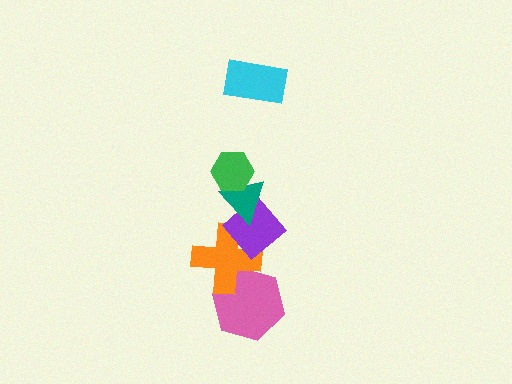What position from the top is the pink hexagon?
The pink hexagon is 6th from the top.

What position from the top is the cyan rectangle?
The cyan rectangle is 1st from the top.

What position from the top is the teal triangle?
The teal triangle is 3rd from the top.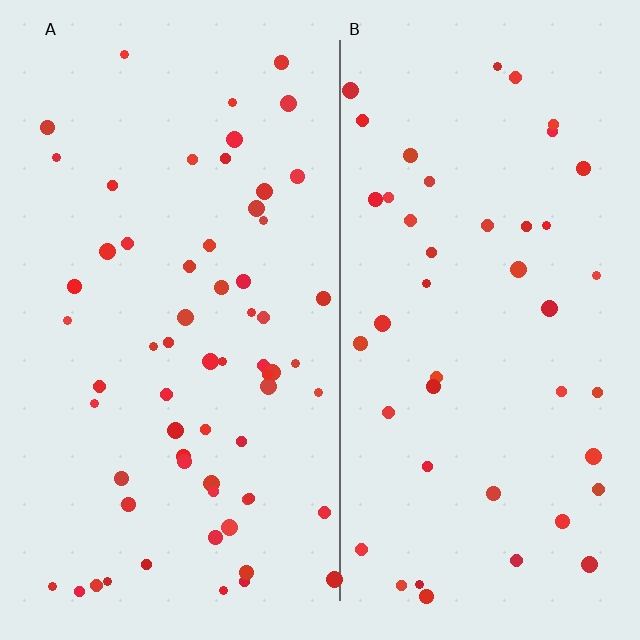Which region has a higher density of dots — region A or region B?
A (the left).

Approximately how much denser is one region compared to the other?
Approximately 1.4× — region A over region B.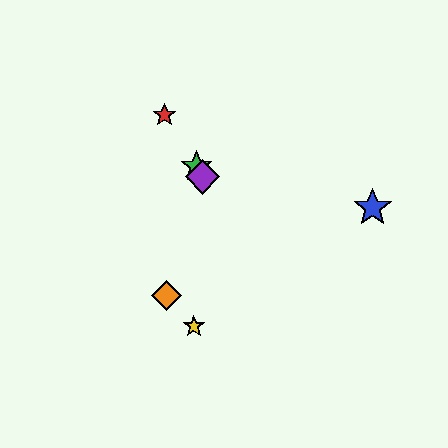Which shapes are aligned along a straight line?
The red star, the green star, the purple diamond are aligned along a straight line.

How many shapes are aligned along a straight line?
3 shapes (the red star, the green star, the purple diamond) are aligned along a straight line.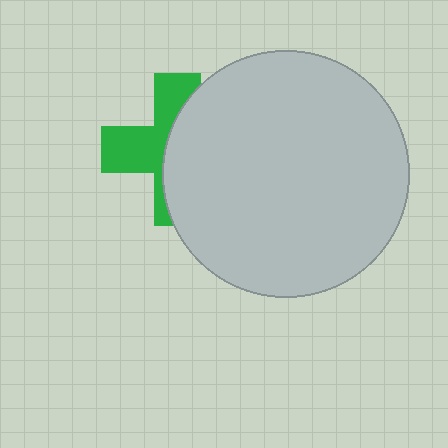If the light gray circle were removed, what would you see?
You would see the complete green cross.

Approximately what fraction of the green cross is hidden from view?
Roughly 56% of the green cross is hidden behind the light gray circle.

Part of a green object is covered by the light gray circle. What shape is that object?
It is a cross.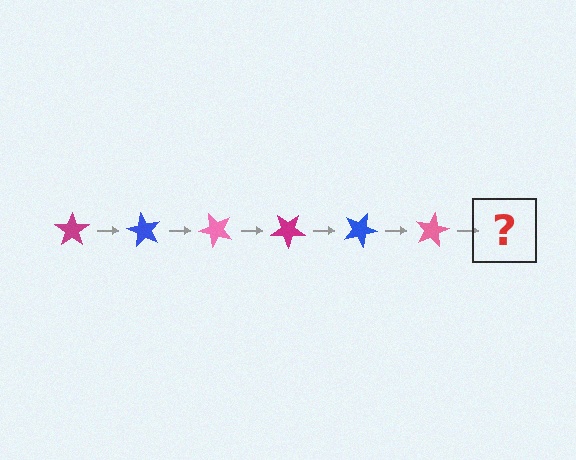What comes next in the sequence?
The next element should be a magenta star, rotated 360 degrees from the start.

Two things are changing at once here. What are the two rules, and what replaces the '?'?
The two rules are that it rotates 60 degrees each step and the color cycles through magenta, blue, and pink. The '?' should be a magenta star, rotated 360 degrees from the start.